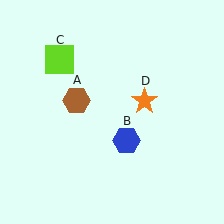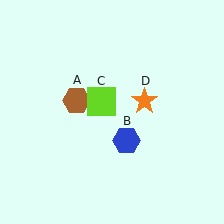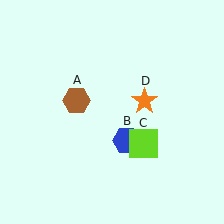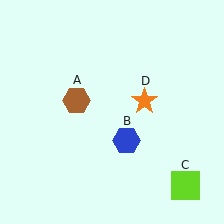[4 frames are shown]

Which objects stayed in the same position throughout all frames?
Brown hexagon (object A) and blue hexagon (object B) and orange star (object D) remained stationary.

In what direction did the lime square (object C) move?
The lime square (object C) moved down and to the right.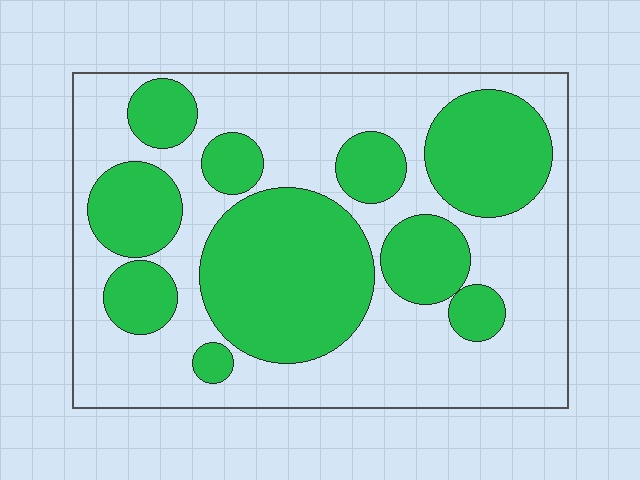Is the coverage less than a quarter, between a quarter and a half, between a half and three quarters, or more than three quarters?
Between a quarter and a half.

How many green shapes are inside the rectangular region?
10.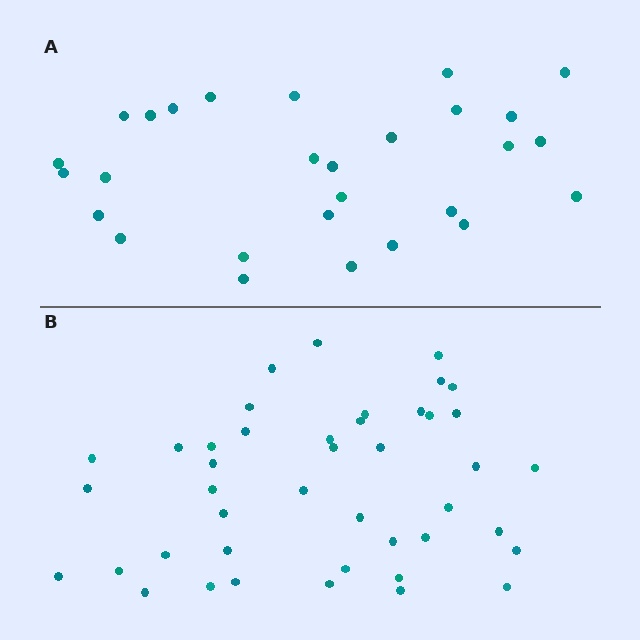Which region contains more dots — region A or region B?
Region B (the bottom region) has more dots.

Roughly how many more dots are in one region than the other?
Region B has approximately 15 more dots than region A.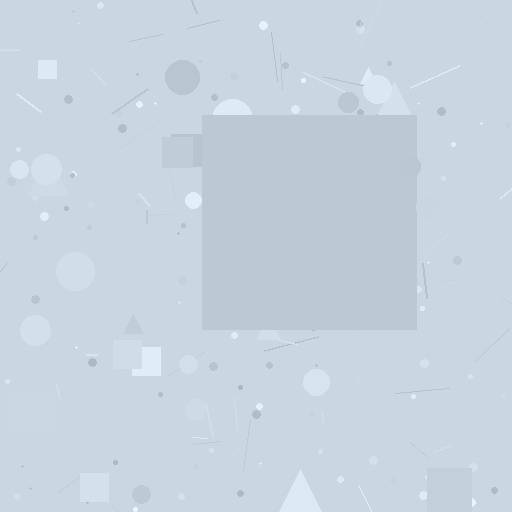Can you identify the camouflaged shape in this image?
The camouflaged shape is a square.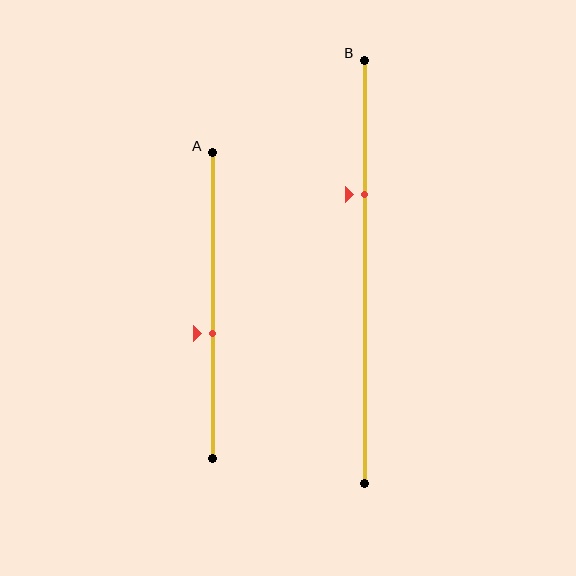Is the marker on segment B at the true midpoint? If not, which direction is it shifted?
No, the marker on segment B is shifted upward by about 18% of the segment length.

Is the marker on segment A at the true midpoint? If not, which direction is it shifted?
No, the marker on segment A is shifted downward by about 9% of the segment length.